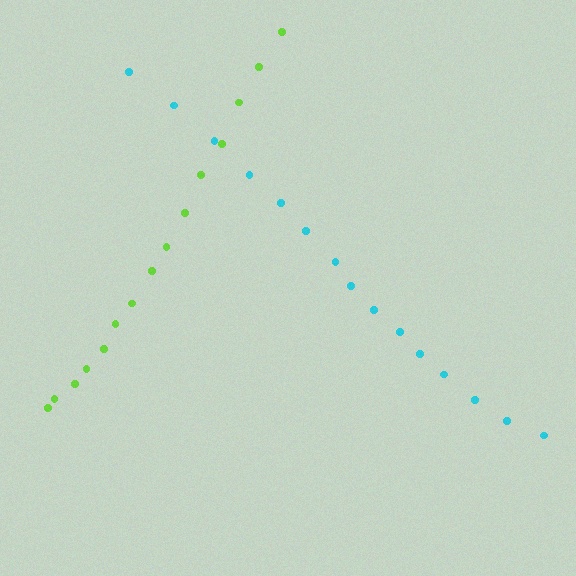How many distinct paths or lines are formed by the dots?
There are 2 distinct paths.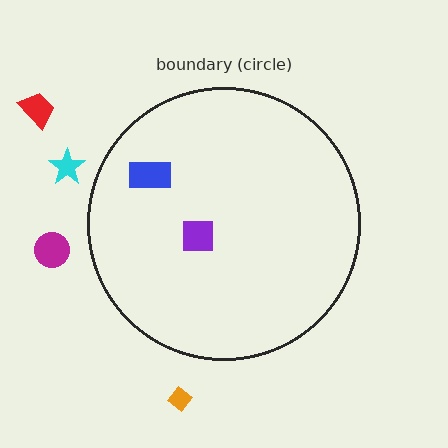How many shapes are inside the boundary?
2 inside, 4 outside.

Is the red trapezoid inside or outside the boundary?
Outside.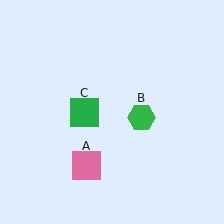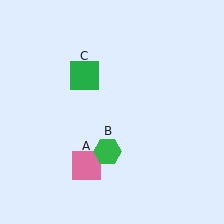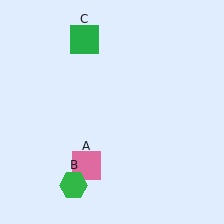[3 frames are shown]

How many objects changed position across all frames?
2 objects changed position: green hexagon (object B), green square (object C).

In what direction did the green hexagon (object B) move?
The green hexagon (object B) moved down and to the left.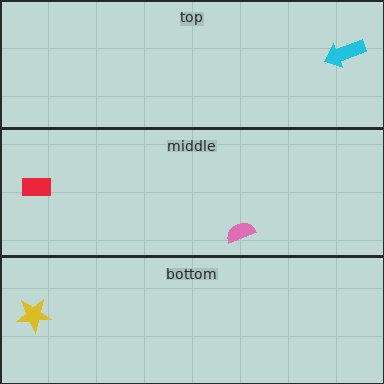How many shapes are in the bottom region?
1.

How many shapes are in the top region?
1.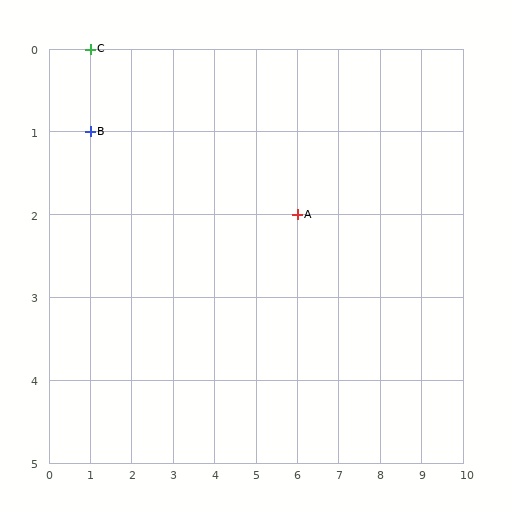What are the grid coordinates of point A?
Point A is at grid coordinates (6, 2).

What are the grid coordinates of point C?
Point C is at grid coordinates (1, 0).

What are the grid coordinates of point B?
Point B is at grid coordinates (1, 1).